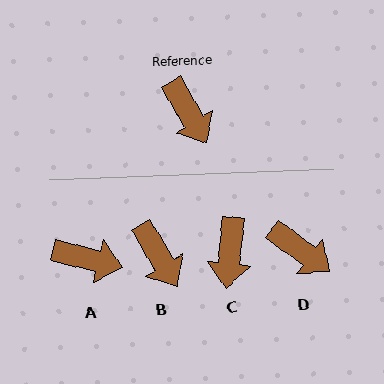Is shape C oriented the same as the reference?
No, it is off by about 36 degrees.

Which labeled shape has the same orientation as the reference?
B.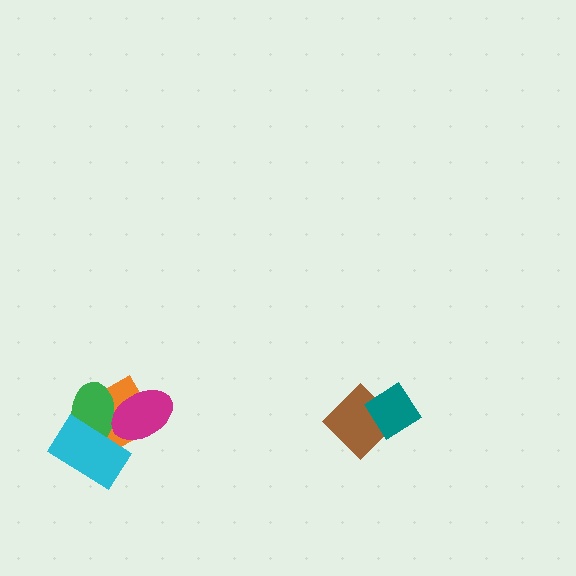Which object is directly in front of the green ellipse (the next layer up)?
The magenta ellipse is directly in front of the green ellipse.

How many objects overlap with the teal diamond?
1 object overlaps with the teal diamond.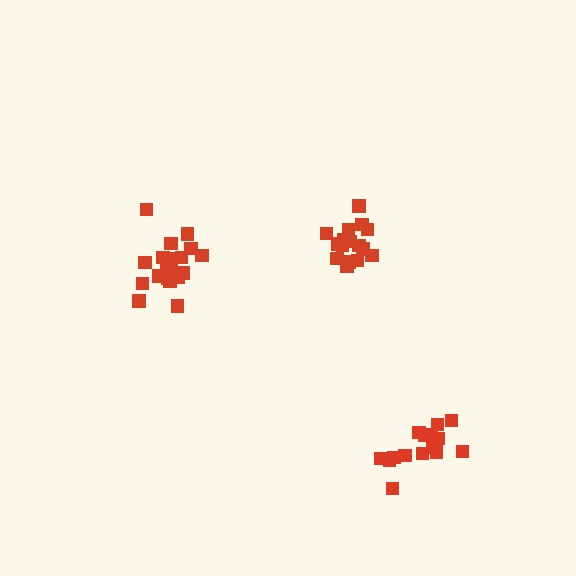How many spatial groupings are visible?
There are 3 spatial groupings.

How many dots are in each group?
Group 1: 16 dots, Group 2: 20 dots, Group 3: 17 dots (53 total).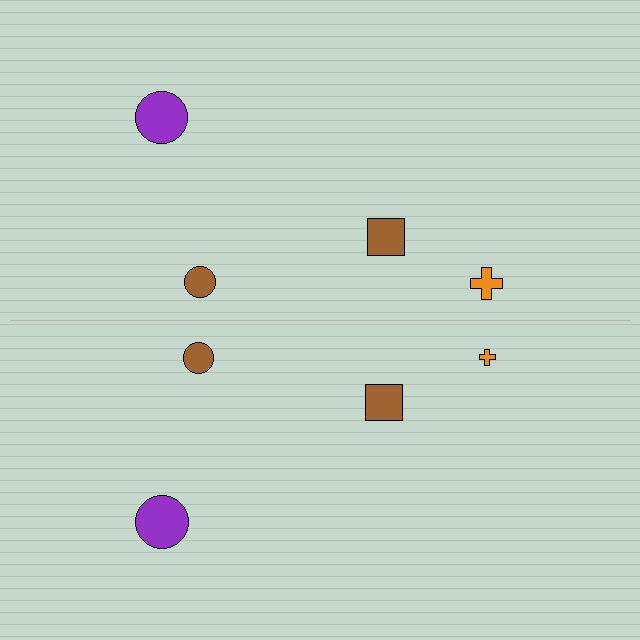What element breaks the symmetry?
The orange cross on the bottom side has a different size than its mirror counterpart.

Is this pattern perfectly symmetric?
No, the pattern is not perfectly symmetric. The orange cross on the bottom side has a different size than its mirror counterpart.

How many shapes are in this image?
There are 8 shapes in this image.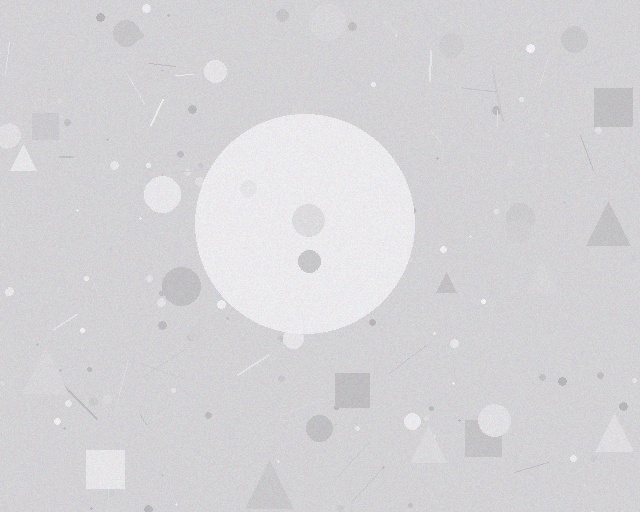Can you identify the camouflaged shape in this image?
The camouflaged shape is a circle.